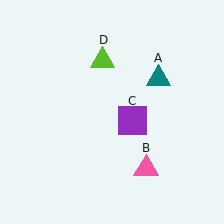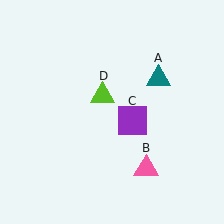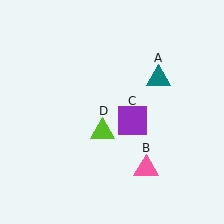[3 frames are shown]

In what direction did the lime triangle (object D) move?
The lime triangle (object D) moved down.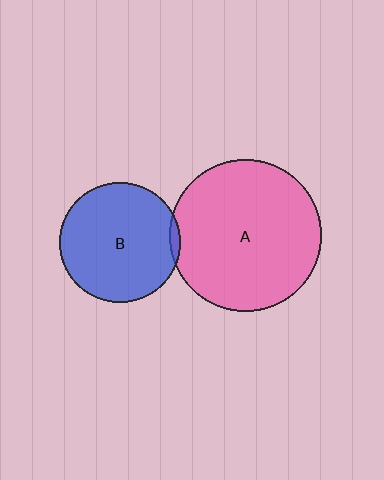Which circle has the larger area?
Circle A (pink).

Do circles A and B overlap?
Yes.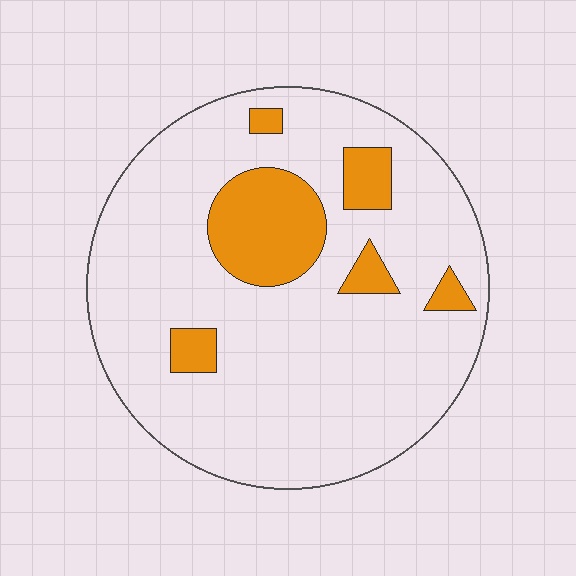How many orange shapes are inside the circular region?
6.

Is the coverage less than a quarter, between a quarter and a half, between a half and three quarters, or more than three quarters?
Less than a quarter.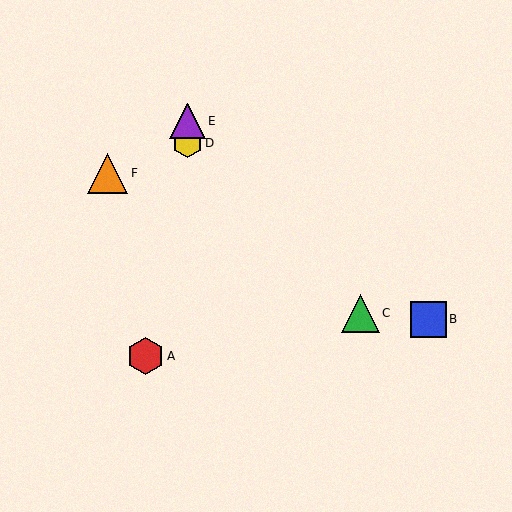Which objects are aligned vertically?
Objects D, E are aligned vertically.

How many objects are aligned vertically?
2 objects (D, E) are aligned vertically.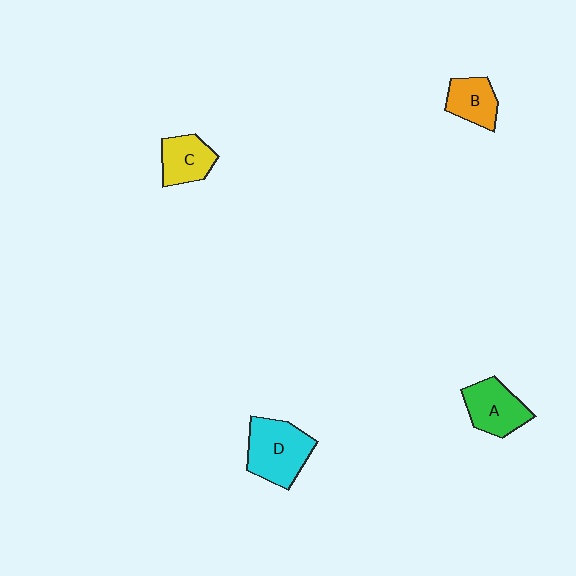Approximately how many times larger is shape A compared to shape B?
Approximately 1.3 times.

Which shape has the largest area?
Shape D (cyan).